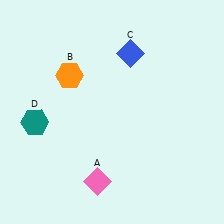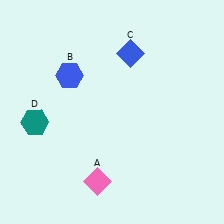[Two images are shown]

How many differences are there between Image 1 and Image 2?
There is 1 difference between the two images.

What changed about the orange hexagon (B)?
In Image 1, B is orange. In Image 2, it changed to blue.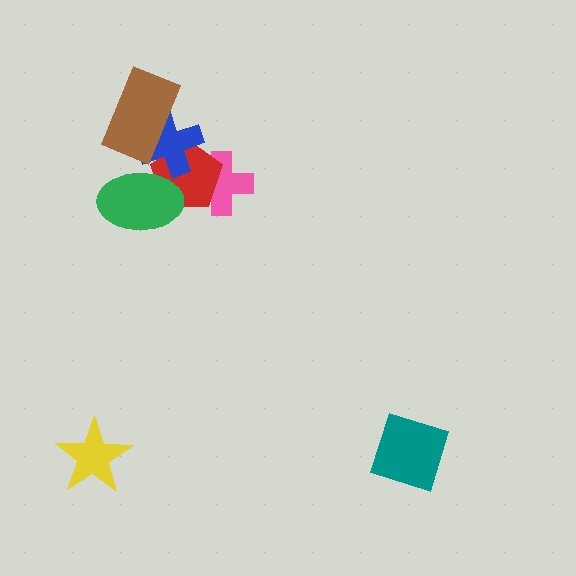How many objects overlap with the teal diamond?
0 objects overlap with the teal diamond.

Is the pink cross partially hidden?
Yes, it is partially covered by another shape.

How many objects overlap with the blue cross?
3 objects overlap with the blue cross.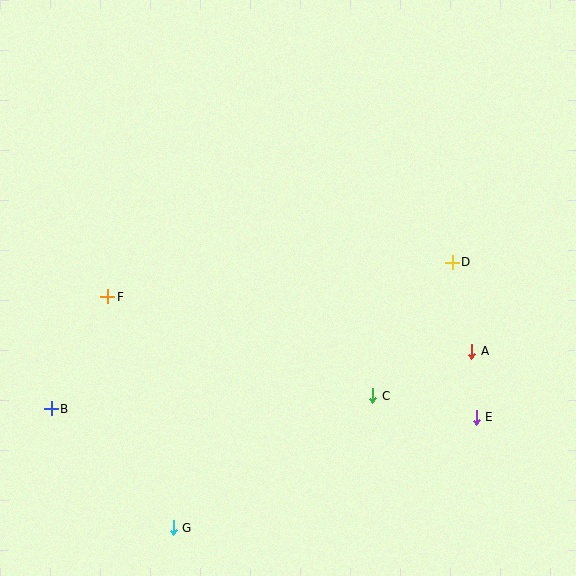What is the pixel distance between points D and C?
The distance between D and C is 156 pixels.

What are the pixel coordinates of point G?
Point G is at (173, 528).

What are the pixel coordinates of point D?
Point D is at (452, 262).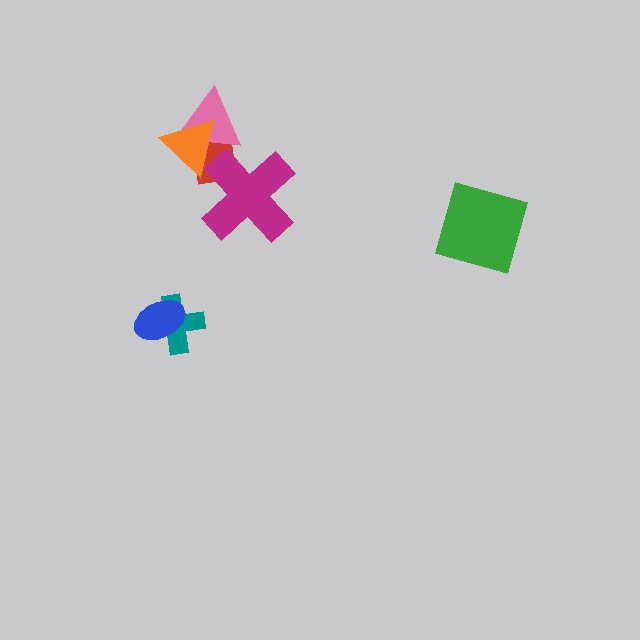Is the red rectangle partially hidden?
Yes, it is partially covered by another shape.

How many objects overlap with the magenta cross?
1 object overlaps with the magenta cross.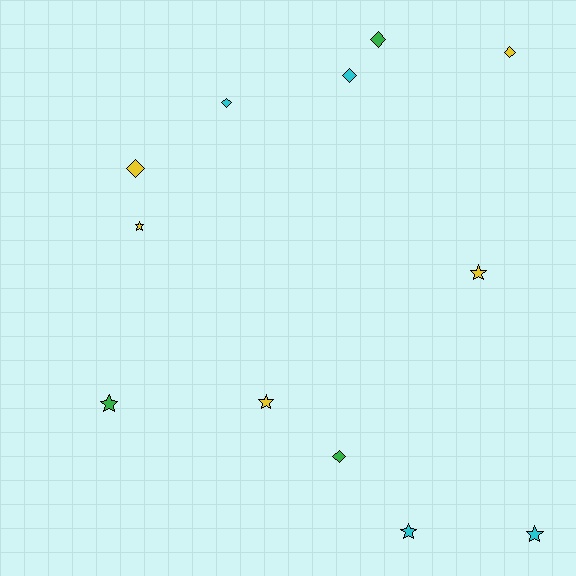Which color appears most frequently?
Yellow, with 5 objects.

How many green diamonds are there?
There are 2 green diamonds.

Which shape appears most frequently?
Diamond, with 6 objects.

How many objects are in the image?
There are 12 objects.